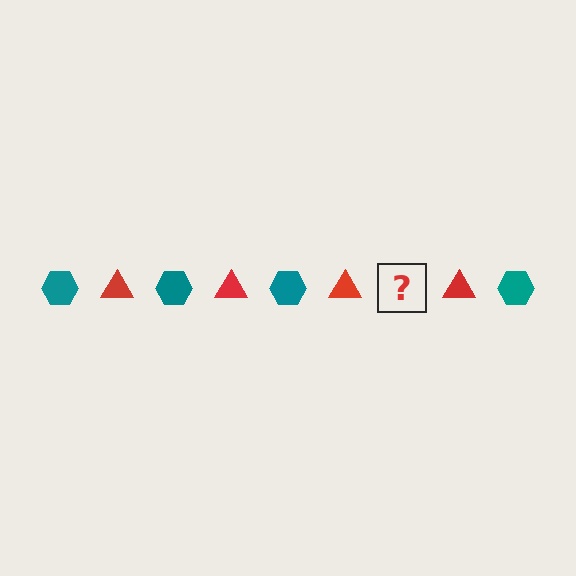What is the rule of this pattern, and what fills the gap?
The rule is that the pattern alternates between teal hexagon and red triangle. The gap should be filled with a teal hexagon.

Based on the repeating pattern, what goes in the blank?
The blank should be a teal hexagon.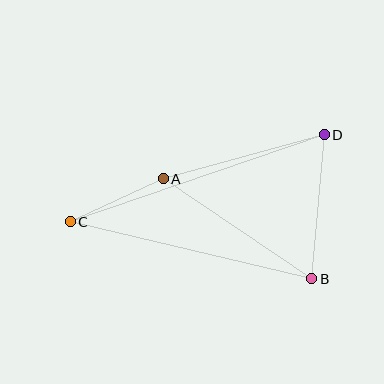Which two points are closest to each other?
Points A and C are closest to each other.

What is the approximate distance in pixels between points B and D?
The distance between B and D is approximately 145 pixels.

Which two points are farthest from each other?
Points C and D are farthest from each other.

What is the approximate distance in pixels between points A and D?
The distance between A and D is approximately 167 pixels.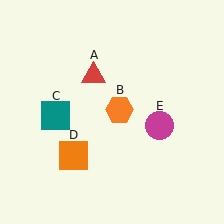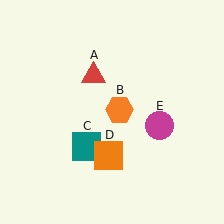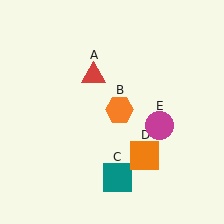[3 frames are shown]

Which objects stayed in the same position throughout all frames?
Red triangle (object A) and orange hexagon (object B) and magenta circle (object E) remained stationary.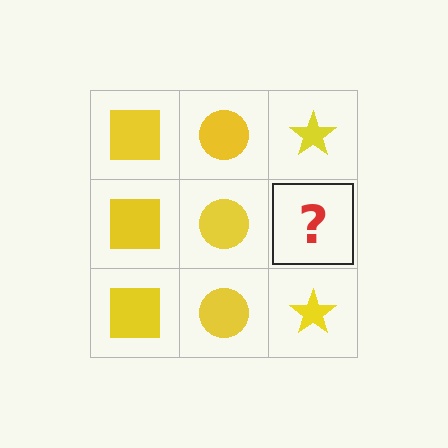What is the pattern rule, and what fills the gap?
The rule is that each column has a consistent shape. The gap should be filled with a yellow star.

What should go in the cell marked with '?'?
The missing cell should contain a yellow star.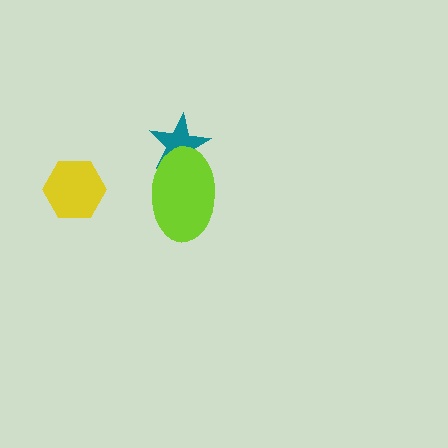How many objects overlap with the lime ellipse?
1 object overlaps with the lime ellipse.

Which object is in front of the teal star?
The lime ellipse is in front of the teal star.